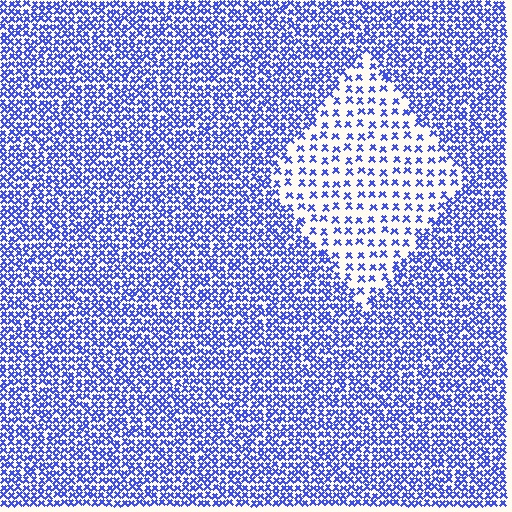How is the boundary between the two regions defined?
The boundary is defined by a change in element density (approximately 2.4x ratio). All elements are the same color, size, and shape.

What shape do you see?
I see a diamond.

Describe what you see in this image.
The image contains small blue elements arranged at two different densities. A diamond-shaped region is visible where the elements are less densely packed than the surrounding area.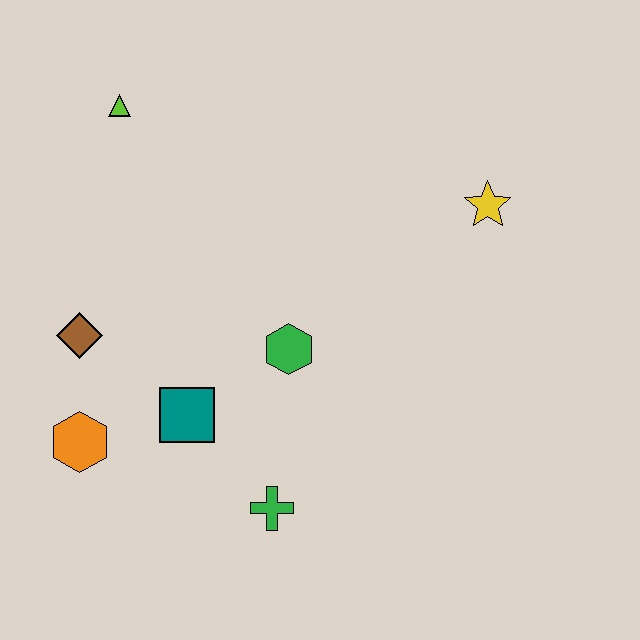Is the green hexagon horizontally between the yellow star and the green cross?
Yes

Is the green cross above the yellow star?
No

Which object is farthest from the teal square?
The yellow star is farthest from the teal square.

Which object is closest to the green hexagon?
The teal square is closest to the green hexagon.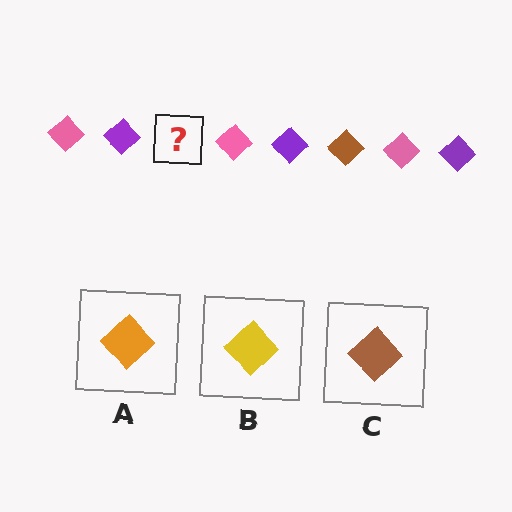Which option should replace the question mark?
Option C.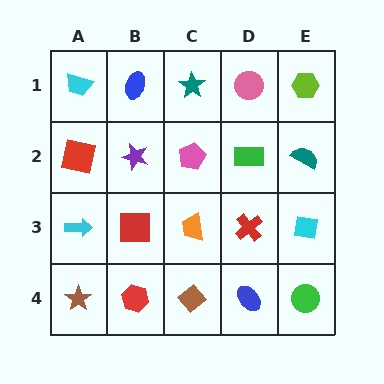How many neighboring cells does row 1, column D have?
3.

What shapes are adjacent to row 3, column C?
A pink pentagon (row 2, column C), a brown diamond (row 4, column C), a red square (row 3, column B), a red cross (row 3, column D).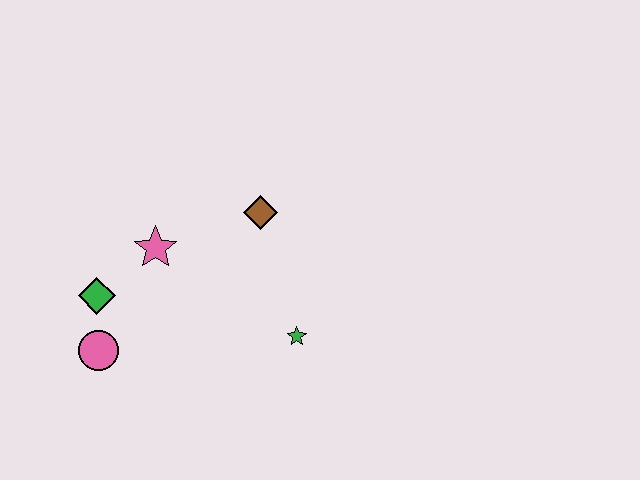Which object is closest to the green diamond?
The pink circle is closest to the green diamond.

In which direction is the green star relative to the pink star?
The green star is to the right of the pink star.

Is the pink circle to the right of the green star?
No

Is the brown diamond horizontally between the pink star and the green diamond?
No